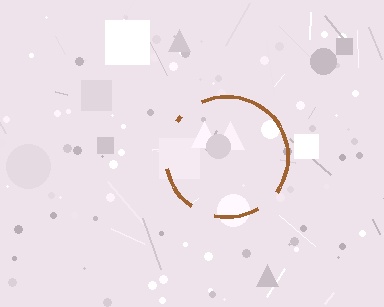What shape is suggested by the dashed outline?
The dashed outline suggests a circle.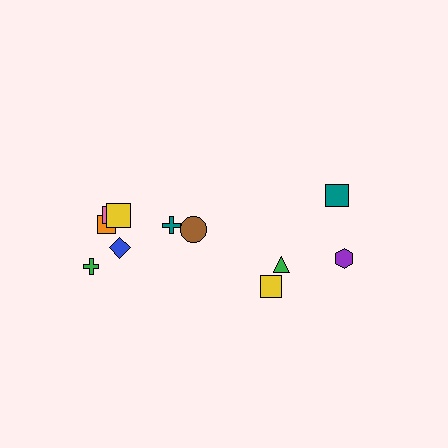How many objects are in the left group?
There are 7 objects.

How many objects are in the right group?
There are 4 objects.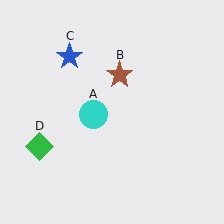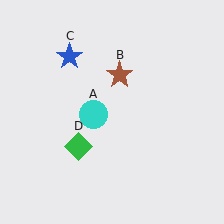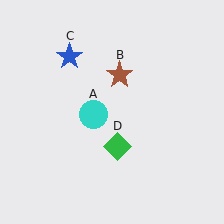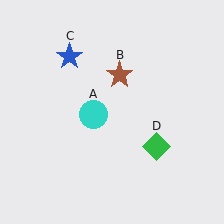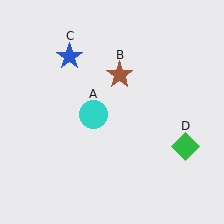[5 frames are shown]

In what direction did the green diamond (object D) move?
The green diamond (object D) moved right.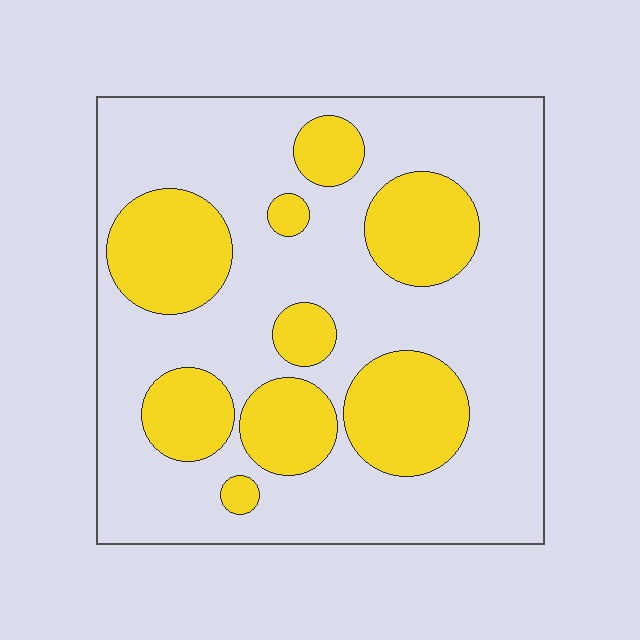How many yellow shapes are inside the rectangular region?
9.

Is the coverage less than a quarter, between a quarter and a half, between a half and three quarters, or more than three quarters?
Between a quarter and a half.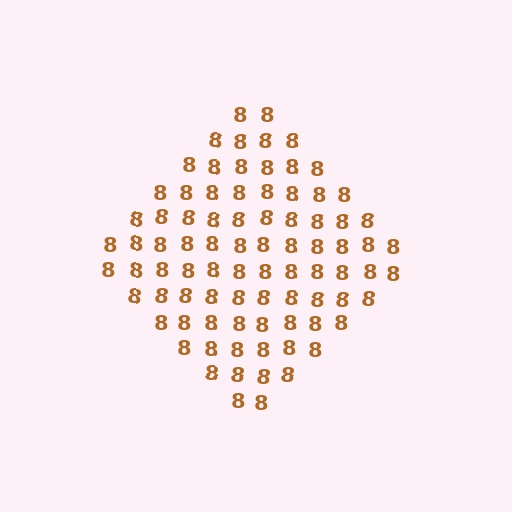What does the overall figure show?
The overall figure shows a diamond.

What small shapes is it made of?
It is made of small digit 8's.